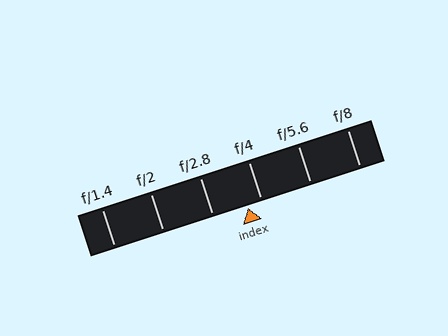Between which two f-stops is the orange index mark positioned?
The index mark is between f/2.8 and f/4.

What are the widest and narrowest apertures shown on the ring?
The widest aperture shown is f/1.4 and the narrowest is f/8.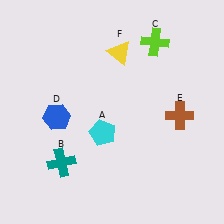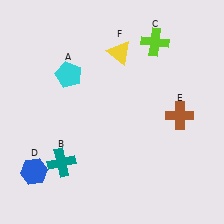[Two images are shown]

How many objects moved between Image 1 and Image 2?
2 objects moved between the two images.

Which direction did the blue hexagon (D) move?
The blue hexagon (D) moved down.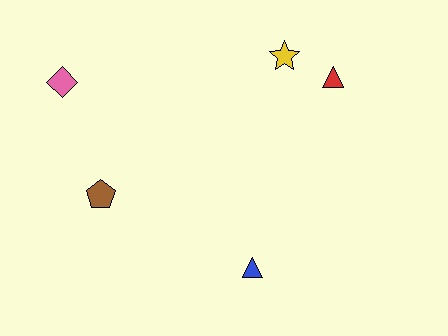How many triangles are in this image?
There are 2 triangles.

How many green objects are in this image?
There are no green objects.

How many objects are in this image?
There are 5 objects.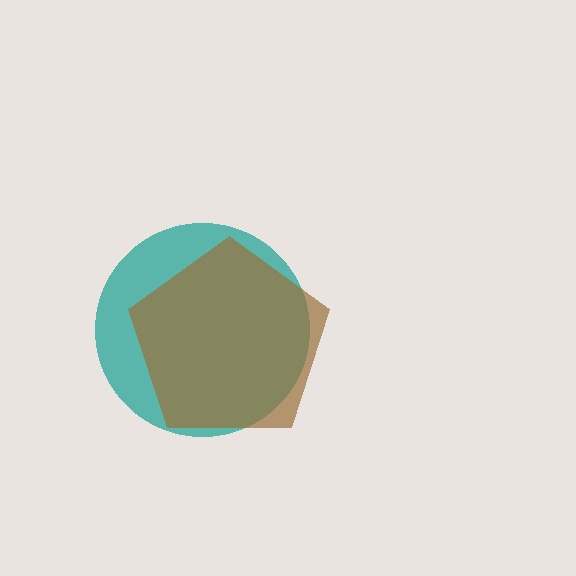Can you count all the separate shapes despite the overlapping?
Yes, there are 2 separate shapes.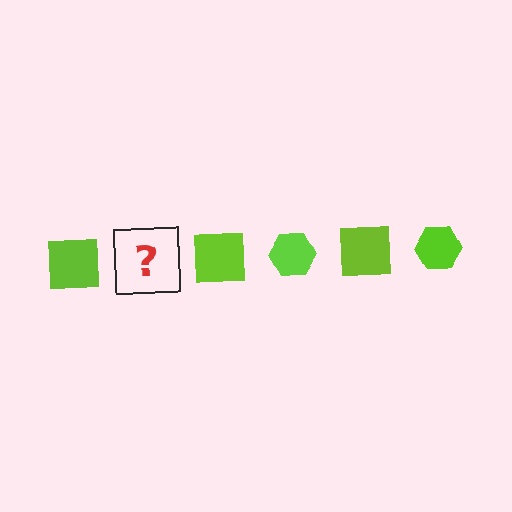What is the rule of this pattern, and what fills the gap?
The rule is that the pattern cycles through square, hexagon shapes in lime. The gap should be filled with a lime hexagon.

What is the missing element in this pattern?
The missing element is a lime hexagon.